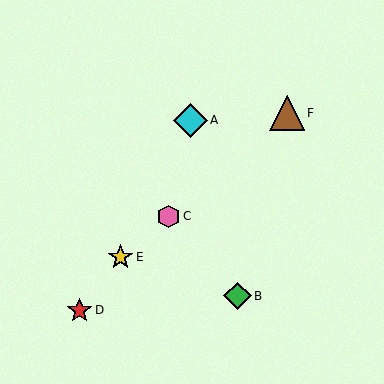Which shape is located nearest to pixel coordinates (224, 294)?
The green diamond (labeled B) at (237, 296) is nearest to that location.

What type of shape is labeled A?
Shape A is a cyan diamond.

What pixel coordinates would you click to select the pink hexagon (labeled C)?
Click at (169, 216) to select the pink hexagon C.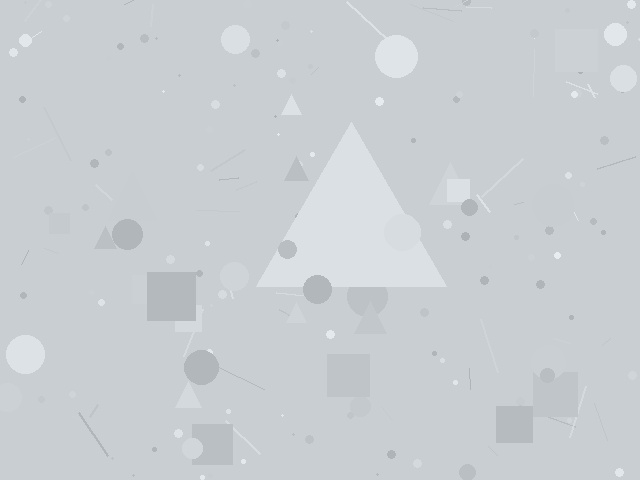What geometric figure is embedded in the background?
A triangle is embedded in the background.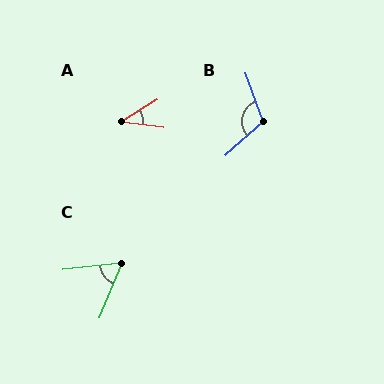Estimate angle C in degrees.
Approximately 61 degrees.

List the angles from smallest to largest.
A (39°), C (61°), B (111°).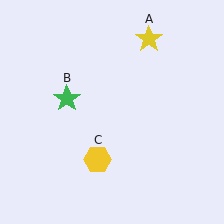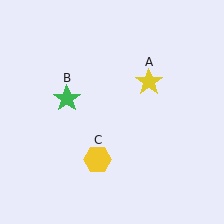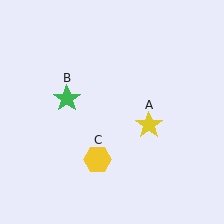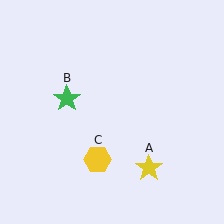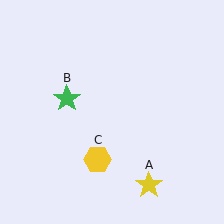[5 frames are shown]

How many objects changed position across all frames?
1 object changed position: yellow star (object A).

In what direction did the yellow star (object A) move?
The yellow star (object A) moved down.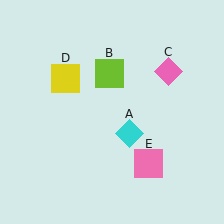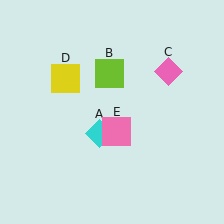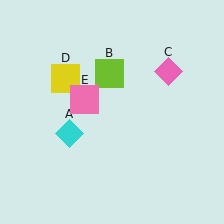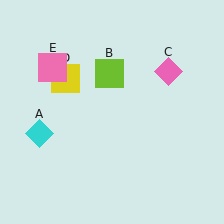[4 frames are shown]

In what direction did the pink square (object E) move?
The pink square (object E) moved up and to the left.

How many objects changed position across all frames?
2 objects changed position: cyan diamond (object A), pink square (object E).